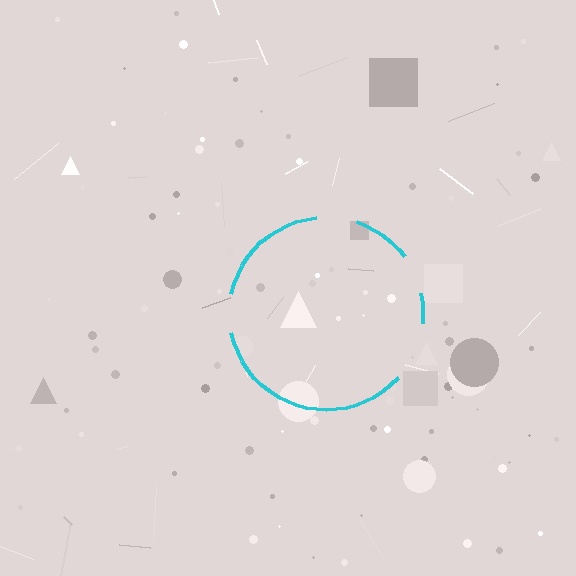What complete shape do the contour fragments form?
The contour fragments form a circle.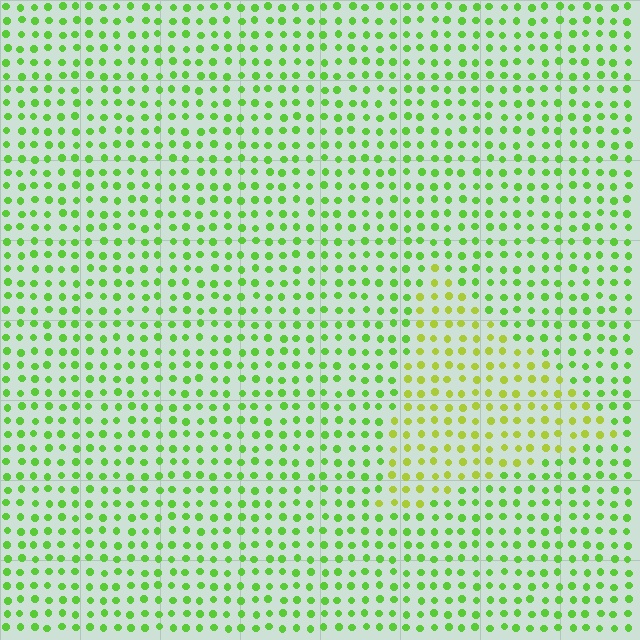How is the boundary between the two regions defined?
The boundary is defined purely by a slight shift in hue (about 32 degrees). Spacing, size, and orientation are identical on both sides.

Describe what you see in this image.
The image is filled with small lime elements in a uniform arrangement. A triangle-shaped region is visible where the elements are tinted to a slightly different hue, forming a subtle color boundary.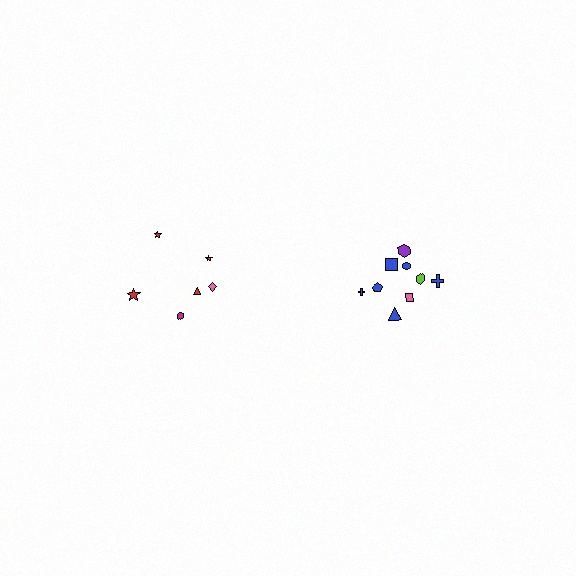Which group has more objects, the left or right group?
The right group.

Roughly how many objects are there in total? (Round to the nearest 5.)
Roughly 15 objects in total.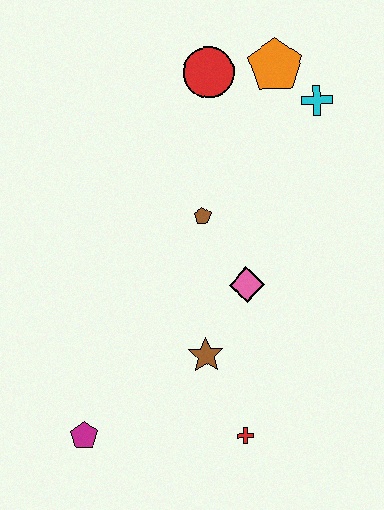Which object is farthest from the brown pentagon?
The magenta pentagon is farthest from the brown pentagon.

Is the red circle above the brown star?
Yes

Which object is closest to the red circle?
The orange pentagon is closest to the red circle.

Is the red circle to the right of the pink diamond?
No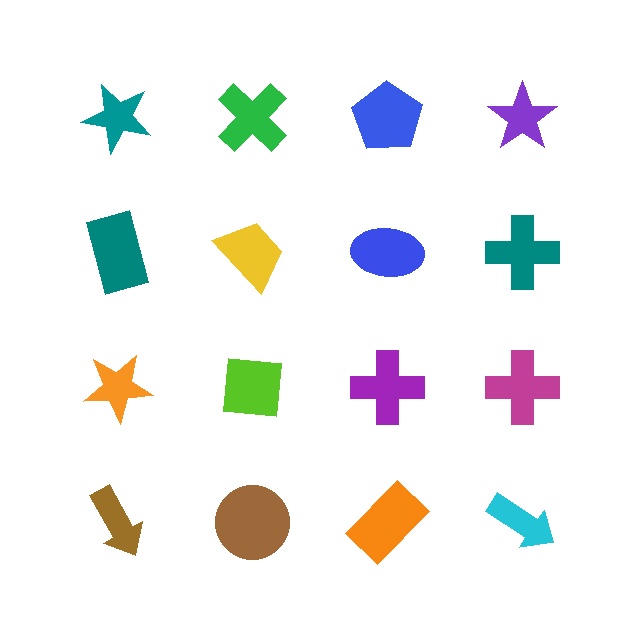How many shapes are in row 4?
4 shapes.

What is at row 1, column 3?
A blue pentagon.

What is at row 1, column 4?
A purple star.